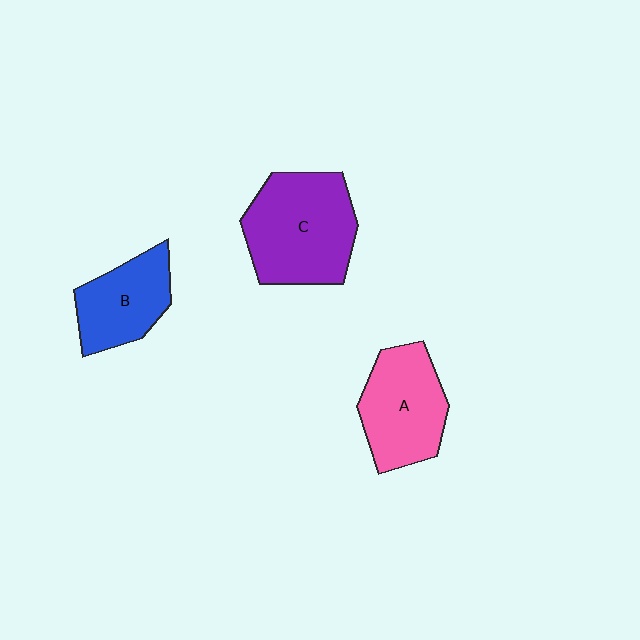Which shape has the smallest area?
Shape B (blue).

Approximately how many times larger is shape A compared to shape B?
Approximately 1.2 times.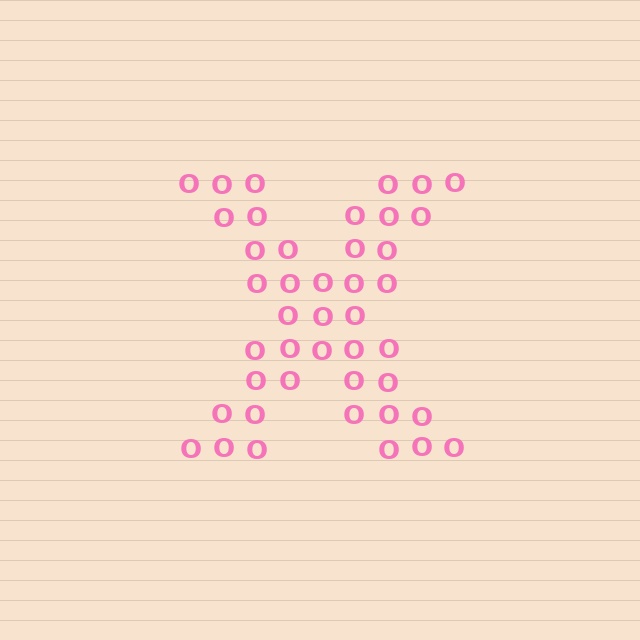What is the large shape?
The large shape is the letter X.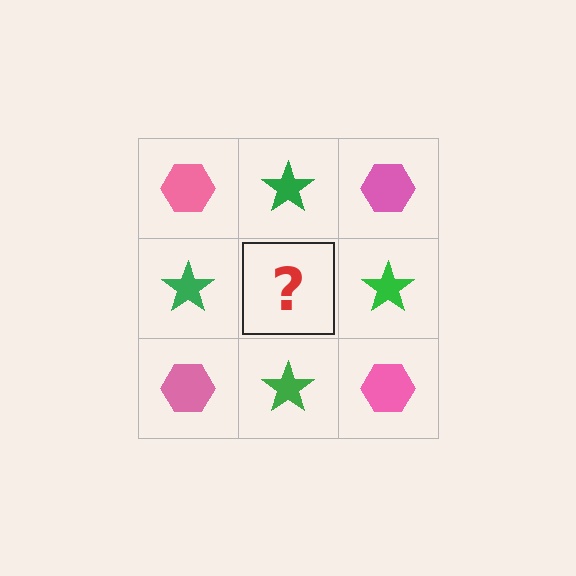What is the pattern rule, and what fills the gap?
The rule is that it alternates pink hexagon and green star in a checkerboard pattern. The gap should be filled with a pink hexagon.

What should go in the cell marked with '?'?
The missing cell should contain a pink hexagon.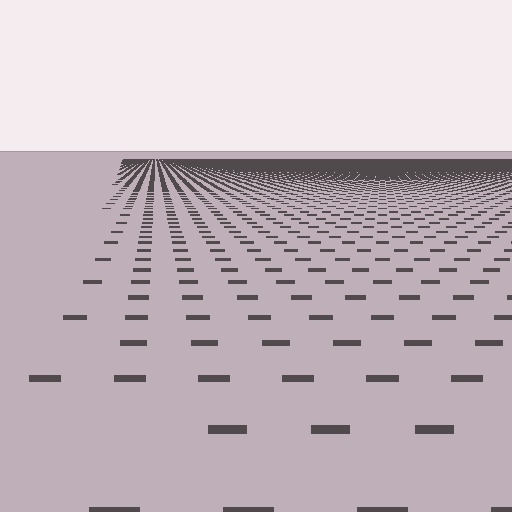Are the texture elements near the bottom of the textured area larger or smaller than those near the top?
Larger. Near the bottom, elements are closer to the viewer and appear at a bigger on-screen size.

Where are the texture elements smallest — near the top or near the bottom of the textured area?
Near the top.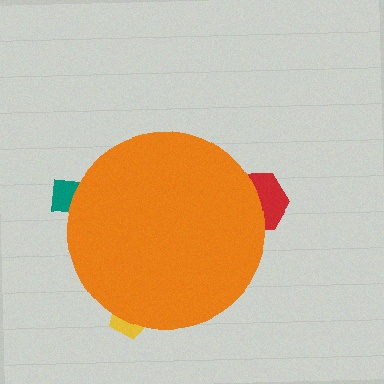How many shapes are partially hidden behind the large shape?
3 shapes are partially hidden.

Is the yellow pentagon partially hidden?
Yes, the yellow pentagon is partially hidden behind the orange circle.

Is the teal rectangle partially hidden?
Yes, the teal rectangle is partially hidden behind the orange circle.